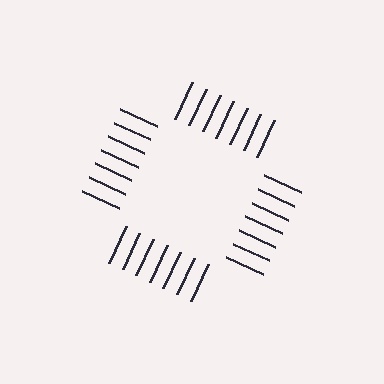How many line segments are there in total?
28 — 7 along each of the 4 edges.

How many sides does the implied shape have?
4 sides — the line-ends trace a square.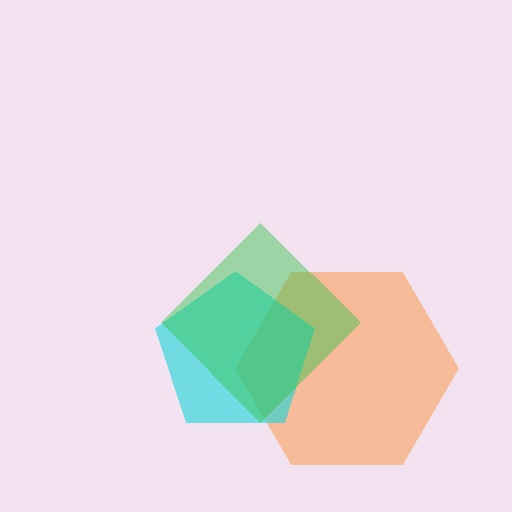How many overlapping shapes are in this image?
There are 3 overlapping shapes in the image.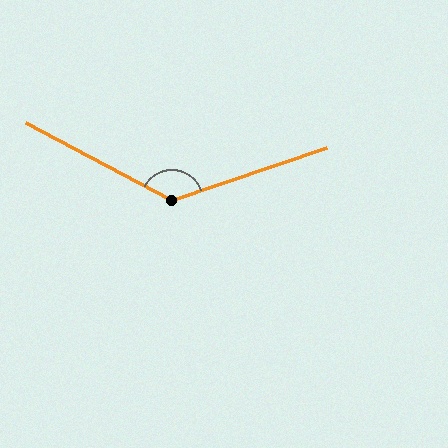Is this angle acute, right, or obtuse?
It is obtuse.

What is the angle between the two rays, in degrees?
Approximately 133 degrees.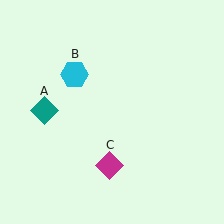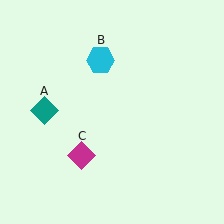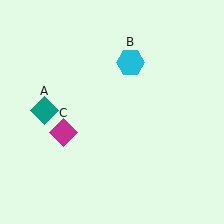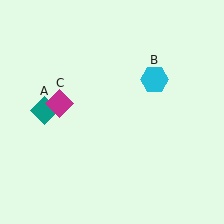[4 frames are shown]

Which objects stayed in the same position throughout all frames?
Teal diamond (object A) remained stationary.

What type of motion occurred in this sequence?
The cyan hexagon (object B), magenta diamond (object C) rotated clockwise around the center of the scene.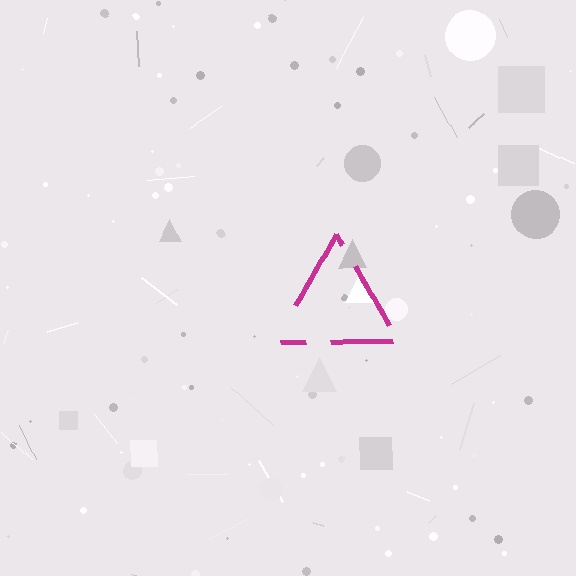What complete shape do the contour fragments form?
The contour fragments form a triangle.